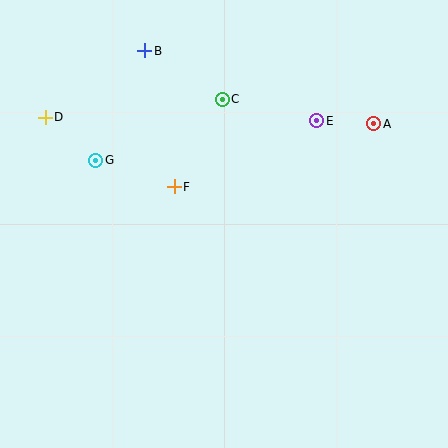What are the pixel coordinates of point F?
Point F is at (174, 187).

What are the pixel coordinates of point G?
Point G is at (96, 160).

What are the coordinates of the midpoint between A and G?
The midpoint between A and G is at (235, 142).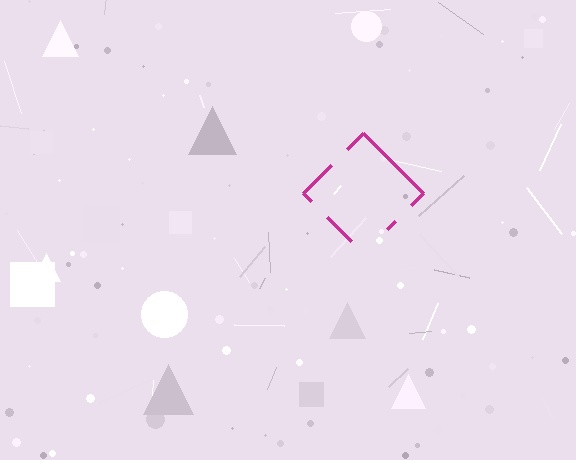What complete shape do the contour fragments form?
The contour fragments form a diamond.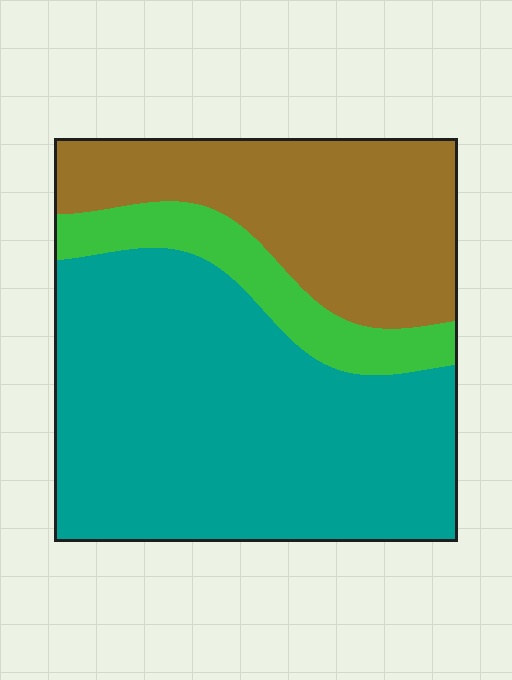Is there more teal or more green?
Teal.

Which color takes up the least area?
Green, at roughly 15%.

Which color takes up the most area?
Teal, at roughly 60%.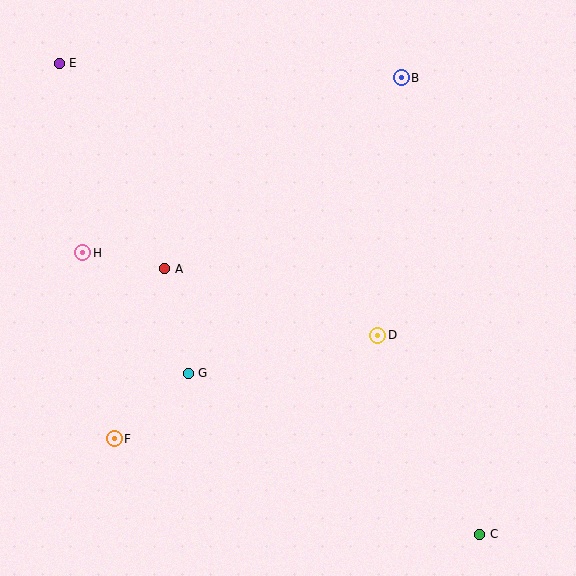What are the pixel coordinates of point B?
Point B is at (401, 78).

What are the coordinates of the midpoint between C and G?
The midpoint between C and G is at (334, 454).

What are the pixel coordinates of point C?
Point C is at (480, 534).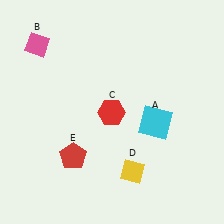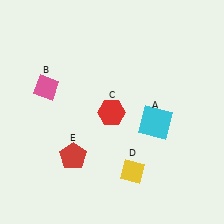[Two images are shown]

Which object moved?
The pink diamond (B) moved down.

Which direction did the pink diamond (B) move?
The pink diamond (B) moved down.